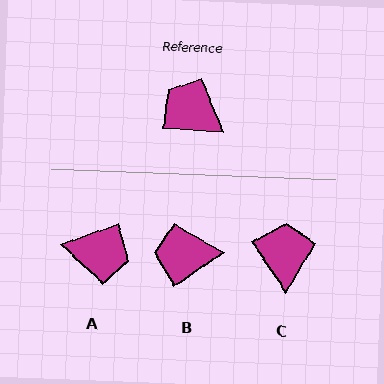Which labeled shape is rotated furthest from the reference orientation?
A, about 156 degrees away.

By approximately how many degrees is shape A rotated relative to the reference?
Approximately 156 degrees clockwise.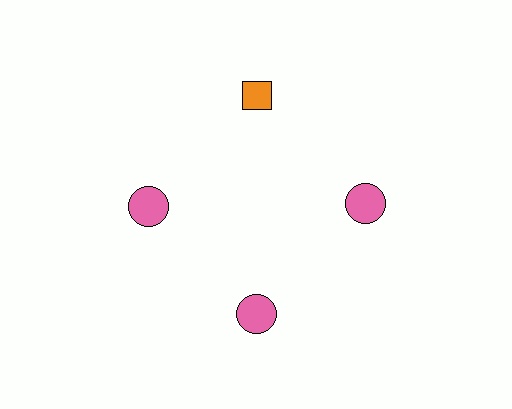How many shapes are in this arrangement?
There are 4 shapes arranged in a ring pattern.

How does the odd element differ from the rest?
It differs in both color (orange instead of pink) and shape (diamond instead of circle).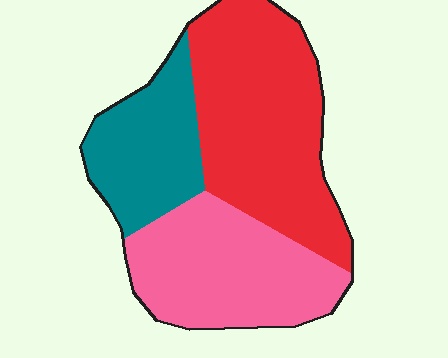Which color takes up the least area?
Teal, at roughly 25%.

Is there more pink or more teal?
Pink.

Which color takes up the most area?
Red, at roughly 45%.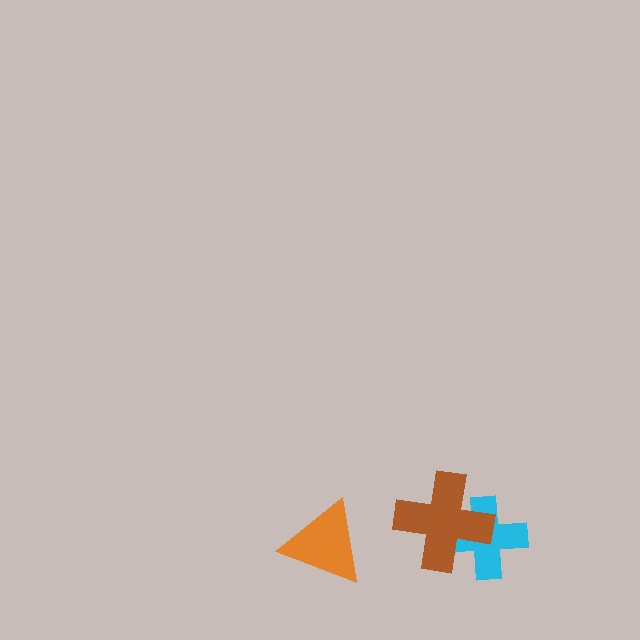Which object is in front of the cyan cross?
The brown cross is in front of the cyan cross.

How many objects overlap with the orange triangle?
0 objects overlap with the orange triangle.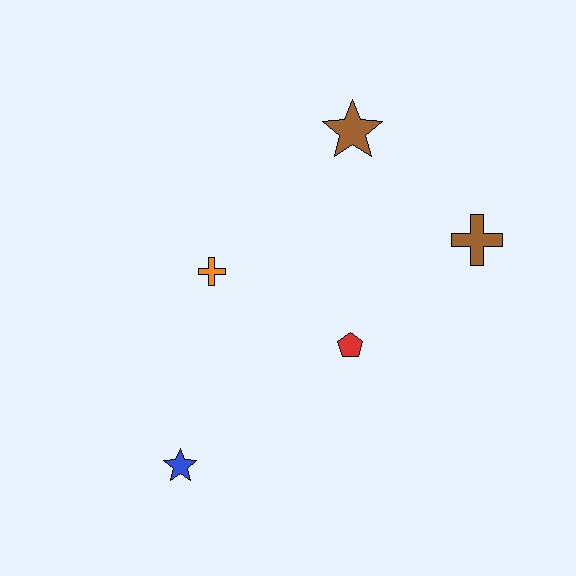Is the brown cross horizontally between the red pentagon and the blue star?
No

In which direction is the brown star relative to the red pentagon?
The brown star is above the red pentagon.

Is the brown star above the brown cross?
Yes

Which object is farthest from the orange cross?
The brown cross is farthest from the orange cross.